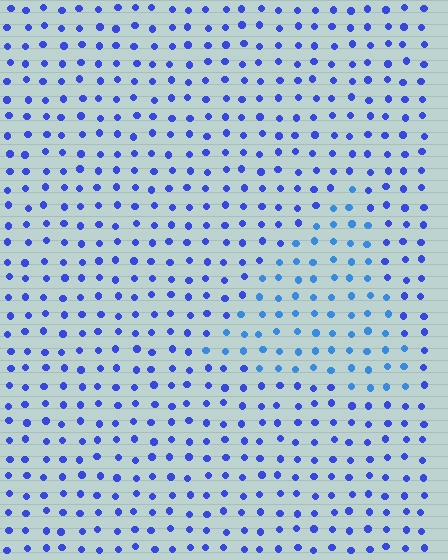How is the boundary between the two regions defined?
The boundary is defined purely by a slight shift in hue (about 25 degrees). Spacing, size, and orientation are identical on both sides.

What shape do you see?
I see a triangle.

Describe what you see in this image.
The image is filled with small blue elements in a uniform arrangement. A triangle-shaped region is visible where the elements are tinted to a slightly different hue, forming a subtle color boundary.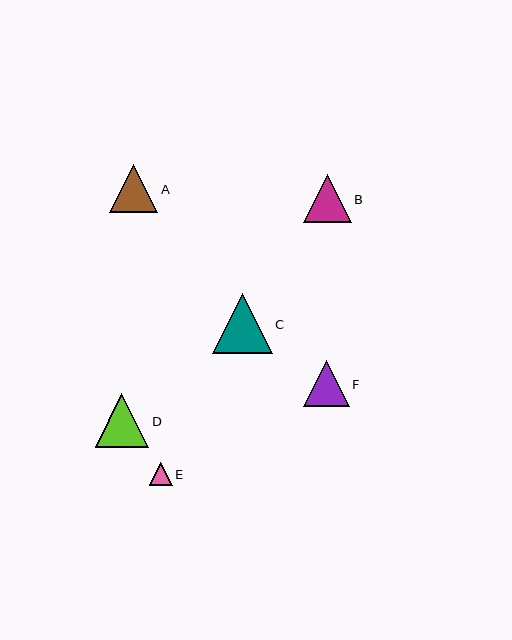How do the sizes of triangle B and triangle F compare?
Triangle B and triangle F are approximately the same size.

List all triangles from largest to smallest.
From largest to smallest: C, D, A, B, F, E.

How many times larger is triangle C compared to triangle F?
Triangle C is approximately 1.3 times the size of triangle F.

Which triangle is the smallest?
Triangle E is the smallest with a size of approximately 23 pixels.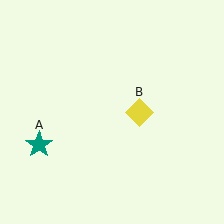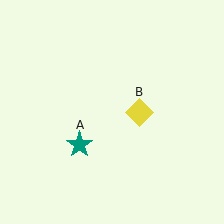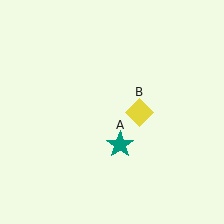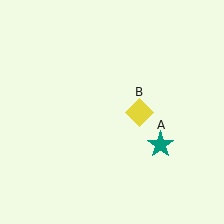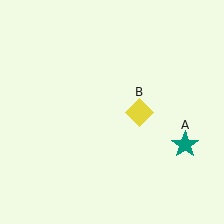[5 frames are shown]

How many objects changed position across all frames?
1 object changed position: teal star (object A).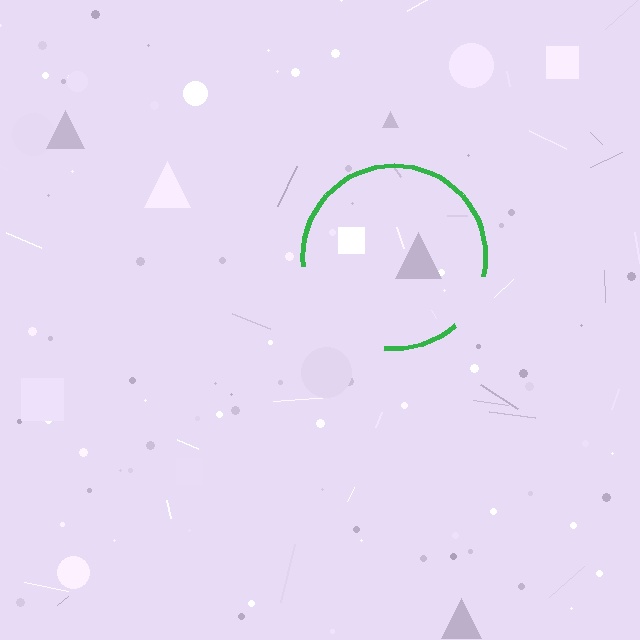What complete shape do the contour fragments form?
The contour fragments form a circle.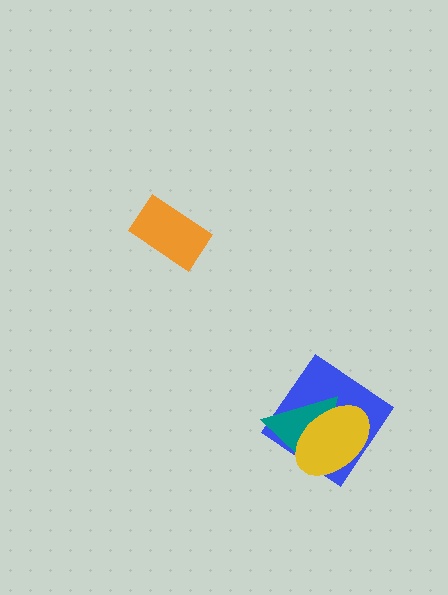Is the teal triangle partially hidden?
Yes, it is partially covered by another shape.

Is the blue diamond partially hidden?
Yes, it is partially covered by another shape.